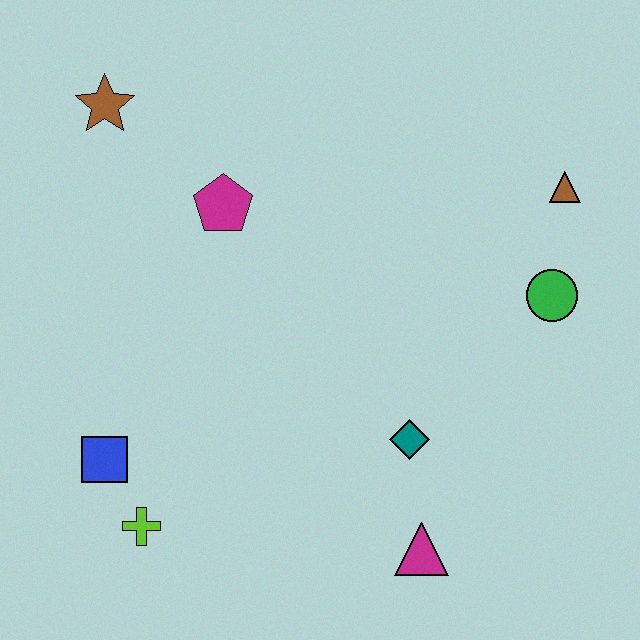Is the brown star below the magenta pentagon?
No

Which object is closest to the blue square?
The lime cross is closest to the blue square.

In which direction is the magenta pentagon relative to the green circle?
The magenta pentagon is to the left of the green circle.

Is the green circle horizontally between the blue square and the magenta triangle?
No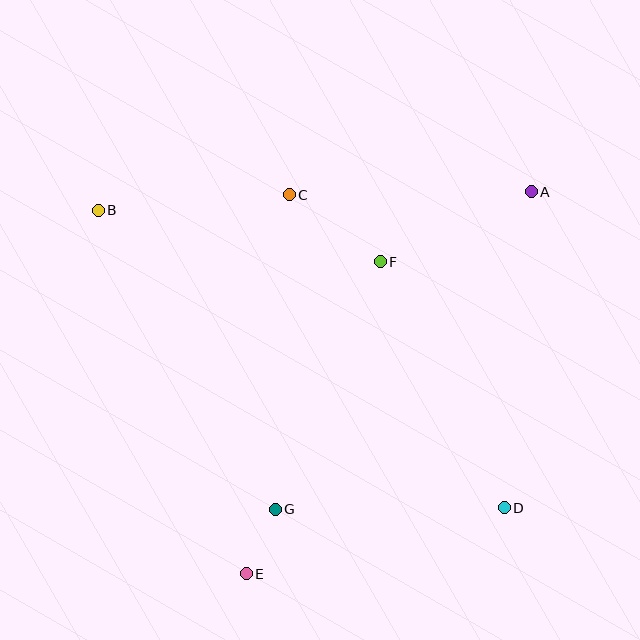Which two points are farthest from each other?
Points B and D are farthest from each other.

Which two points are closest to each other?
Points E and G are closest to each other.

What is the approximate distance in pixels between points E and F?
The distance between E and F is approximately 339 pixels.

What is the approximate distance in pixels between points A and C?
The distance between A and C is approximately 242 pixels.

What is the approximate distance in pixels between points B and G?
The distance between B and G is approximately 347 pixels.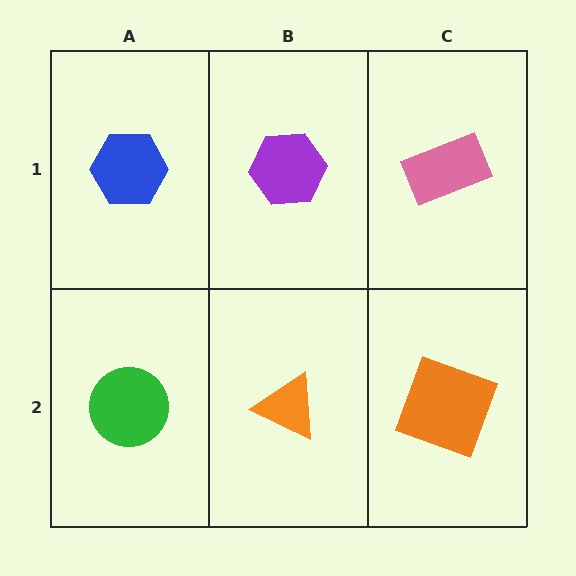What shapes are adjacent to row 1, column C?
An orange square (row 2, column C), a purple hexagon (row 1, column B).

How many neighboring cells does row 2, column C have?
2.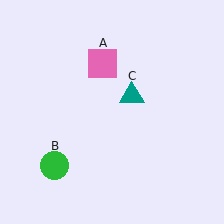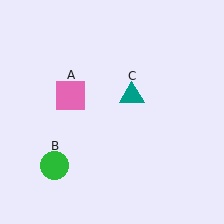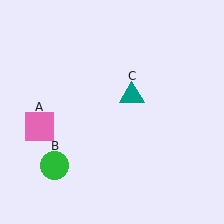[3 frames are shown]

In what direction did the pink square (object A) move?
The pink square (object A) moved down and to the left.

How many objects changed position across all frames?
1 object changed position: pink square (object A).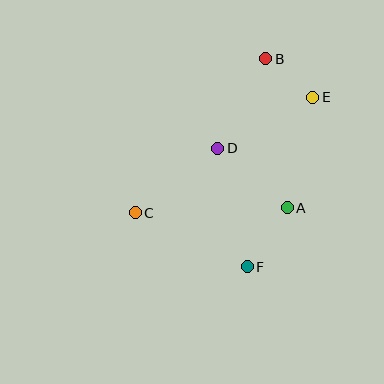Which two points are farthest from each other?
Points C and E are farthest from each other.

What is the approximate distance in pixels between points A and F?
The distance between A and F is approximately 72 pixels.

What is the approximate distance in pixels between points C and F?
The distance between C and F is approximately 125 pixels.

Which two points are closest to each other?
Points B and E are closest to each other.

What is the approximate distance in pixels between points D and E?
The distance between D and E is approximately 108 pixels.